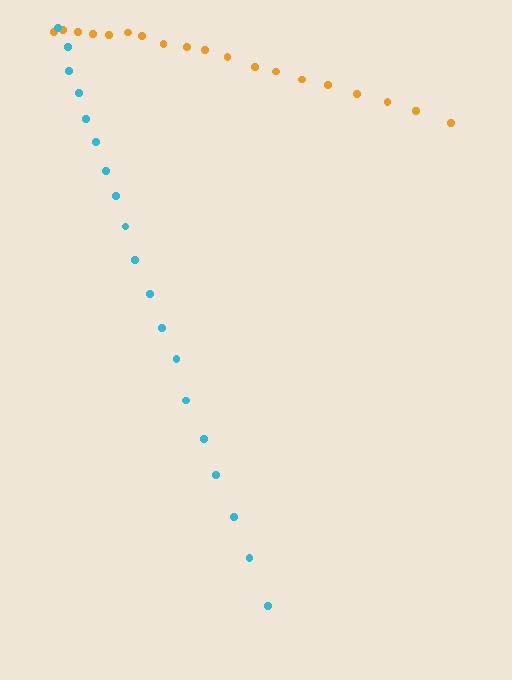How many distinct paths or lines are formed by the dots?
There are 2 distinct paths.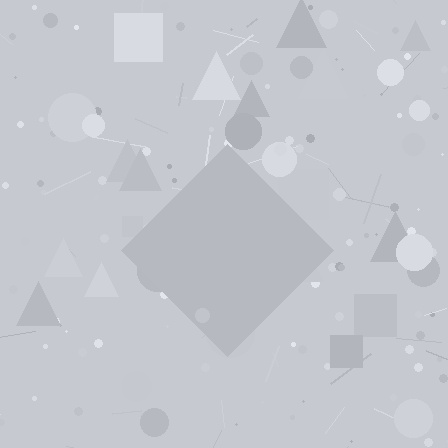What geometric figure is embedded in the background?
A diamond is embedded in the background.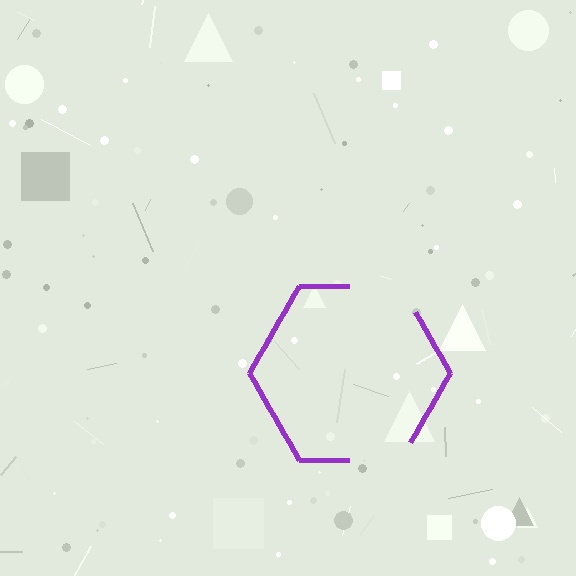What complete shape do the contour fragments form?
The contour fragments form a hexagon.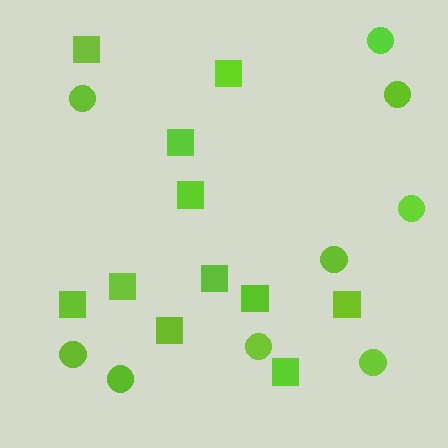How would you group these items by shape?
There are 2 groups: one group of squares (11) and one group of circles (9).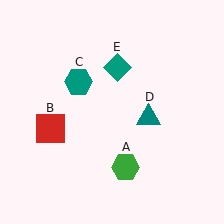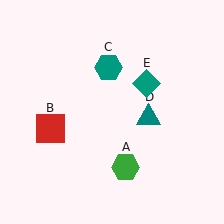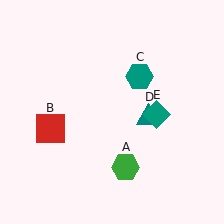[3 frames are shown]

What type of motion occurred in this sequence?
The teal hexagon (object C), teal diamond (object E) rotated clockwise around the center of the scene.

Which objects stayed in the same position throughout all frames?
Green hexagon (object A) and red square (object B) and teal triangle (object D) remained stationary.